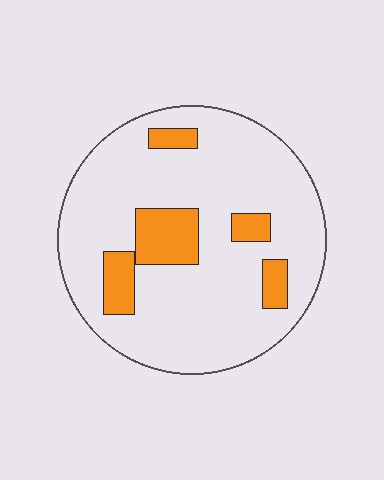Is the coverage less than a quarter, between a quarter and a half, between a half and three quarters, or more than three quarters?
Less than a quarter.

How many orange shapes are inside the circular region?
5.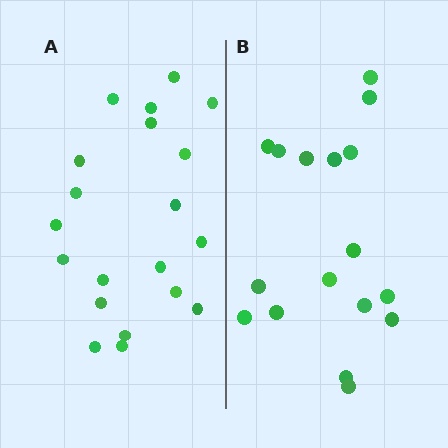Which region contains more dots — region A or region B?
Region A (the left region) has more dots.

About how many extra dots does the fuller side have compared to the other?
Region A has just a few more — roughly 2 or 3 more dots than region B.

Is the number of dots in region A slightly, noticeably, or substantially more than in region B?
Region A has only slightly more — the two regions are fairly close. The ratio is roughly 1.2 to 1.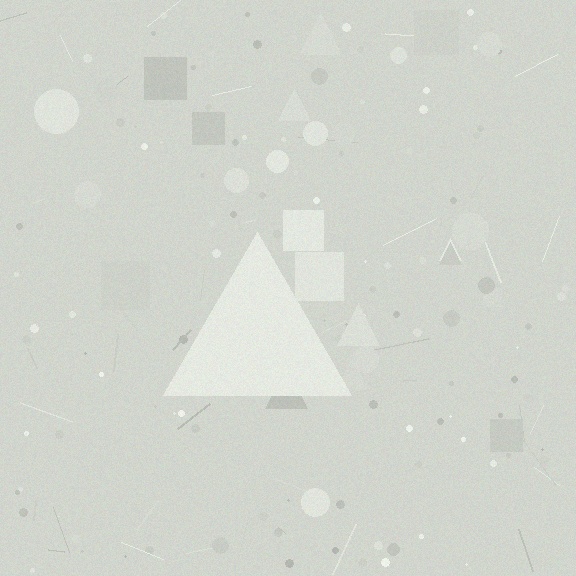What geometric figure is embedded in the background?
A triangle is embedded in the background.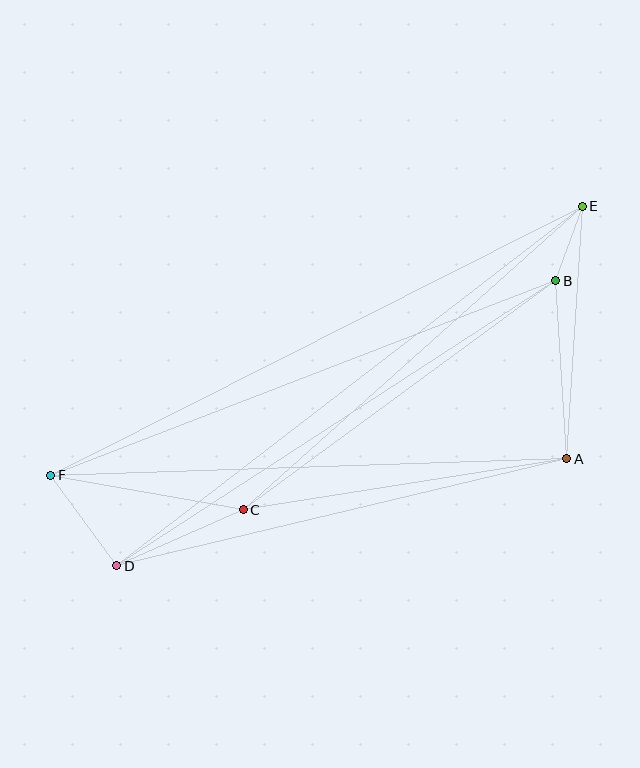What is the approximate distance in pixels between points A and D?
The distance between A and D is approximately 463 pixels.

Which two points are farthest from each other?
Points E and F are farthest from each other.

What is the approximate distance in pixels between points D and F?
The distance between D and F is approximately 112 pixels.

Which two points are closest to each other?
Points B and E are closest to each other.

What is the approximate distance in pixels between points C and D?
The distance between C and D is approximately 138 pixels.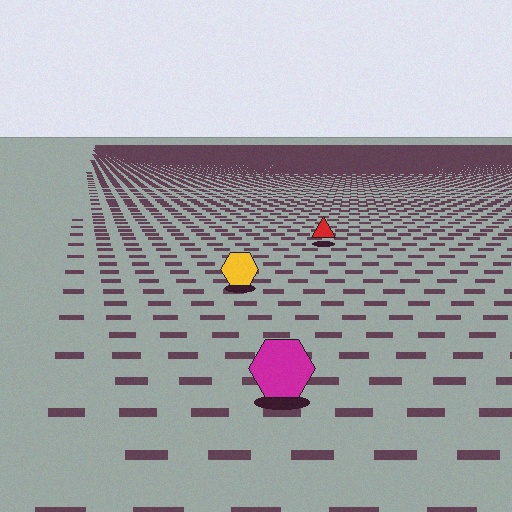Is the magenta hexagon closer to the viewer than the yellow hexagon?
Yes. The magenta hexagon is closer — you can tell from the texture gradient: the ground texture is coarser near it.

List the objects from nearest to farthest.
From nearest to farthest: the magenta hexagon, the yellow hexagon, the red triangle.